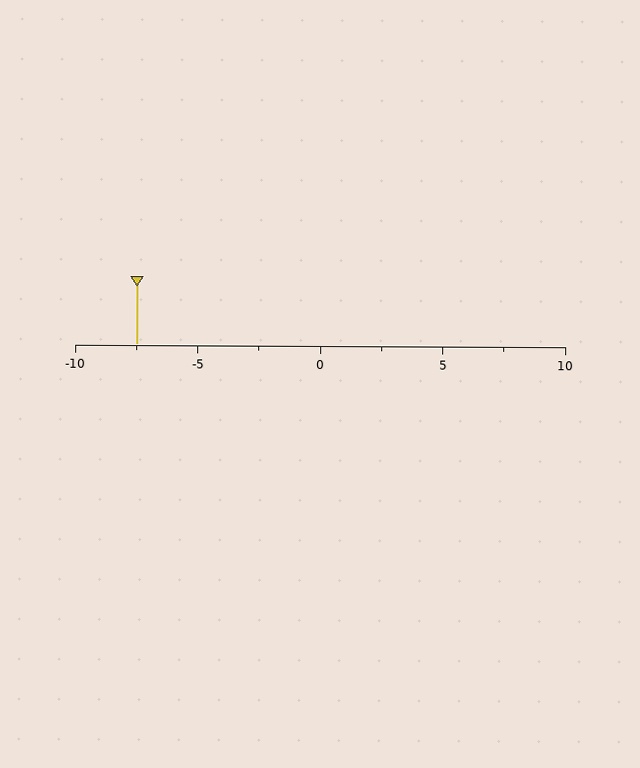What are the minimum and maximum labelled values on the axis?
The axis runs from -10 to 10.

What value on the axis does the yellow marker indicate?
The marker indicates approximately -7.5.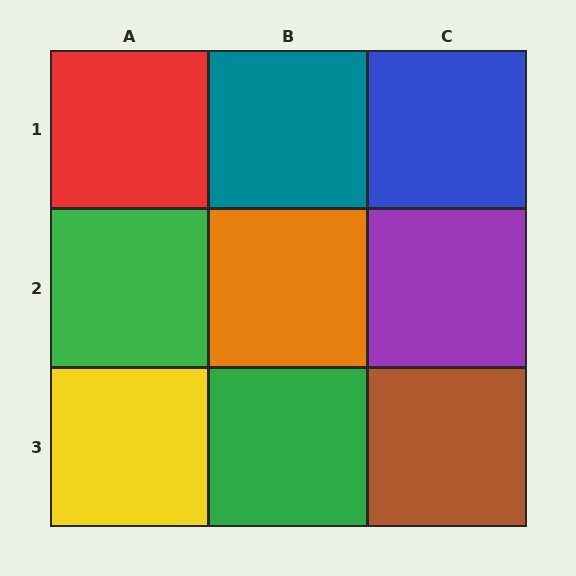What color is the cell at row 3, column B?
Green.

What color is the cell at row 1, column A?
Red.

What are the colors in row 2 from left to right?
Green, orange, purple.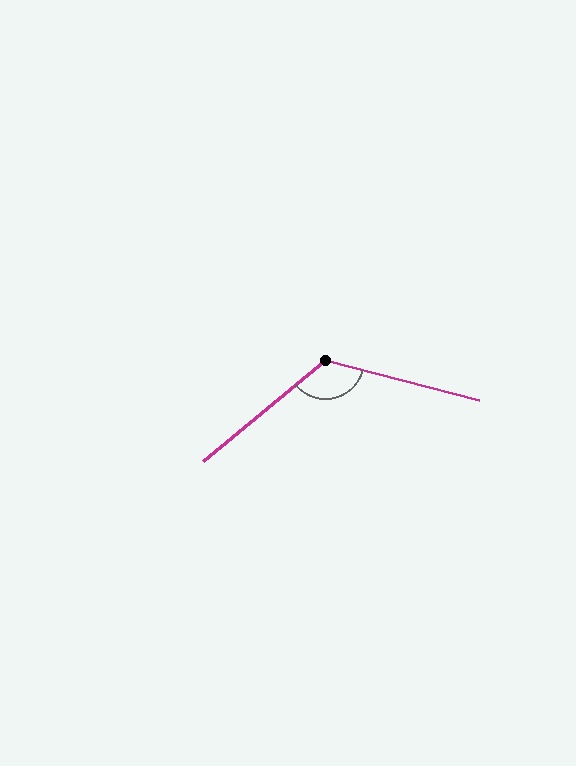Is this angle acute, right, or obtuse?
It is obtuse.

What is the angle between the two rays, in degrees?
Approximately 126 degrees.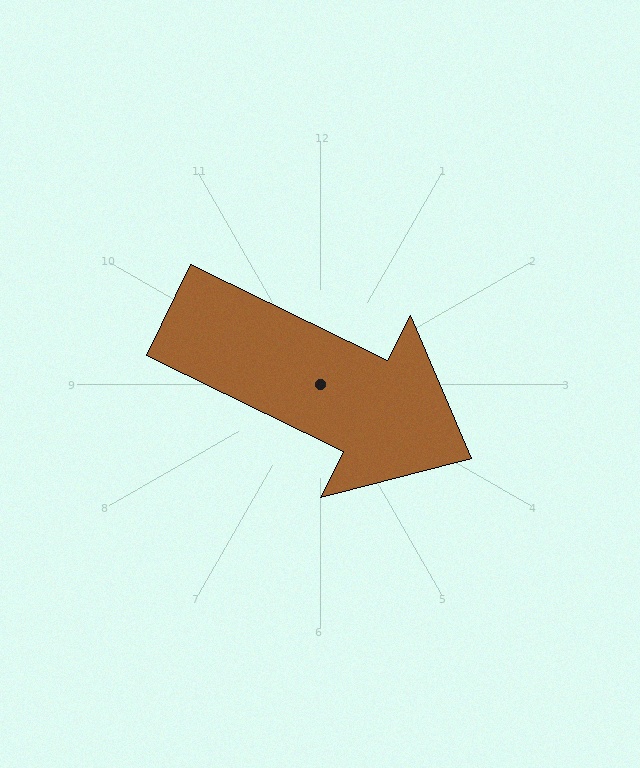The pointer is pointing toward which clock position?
Roughly 4 o'clock.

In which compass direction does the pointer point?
Southeast.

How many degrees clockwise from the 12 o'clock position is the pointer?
Approximately 116 degrees.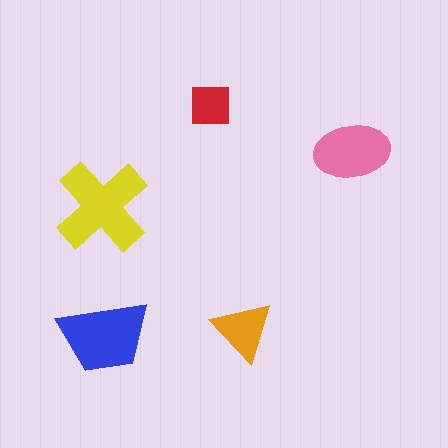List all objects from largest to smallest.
The yellow cross, the blue trapezoid, the pink ellipse, the orange triangle, the red square.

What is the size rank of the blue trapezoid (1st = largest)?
2nd.